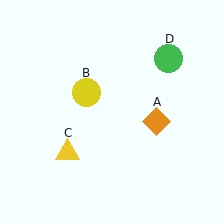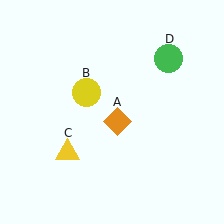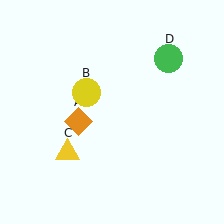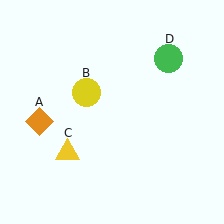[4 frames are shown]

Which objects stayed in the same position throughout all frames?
Yellow circle (object B) and yellow triangle (object C) and green circle (object D) remained stationary.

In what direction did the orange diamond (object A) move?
The orange diamond (object A) moved left.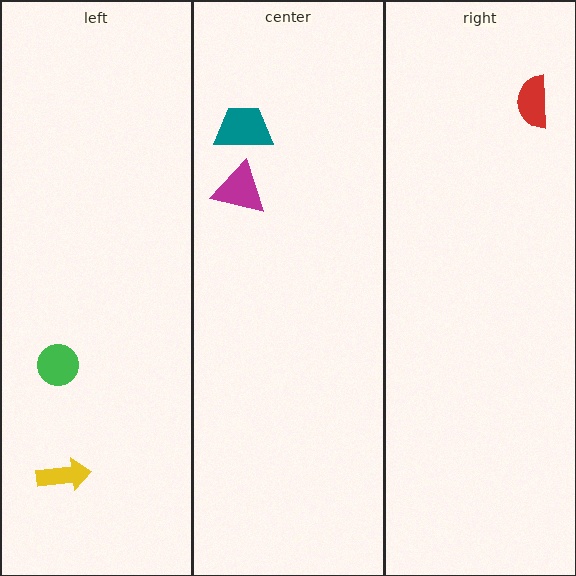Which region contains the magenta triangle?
The center region.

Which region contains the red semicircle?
The right region.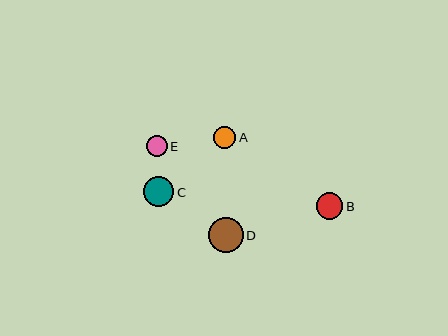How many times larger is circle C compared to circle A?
Circle C is approximately 1.4 times the size of circle A.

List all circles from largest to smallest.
From largest to smallest: D, C, B, A, E.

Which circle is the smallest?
Circle E is the smallest with a size of approximately 21 pixels.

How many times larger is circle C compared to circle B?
Circle C is approximately 1.1 times the size of circle B.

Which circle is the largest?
Circle D is the largest with a size of approximately 35 pixels.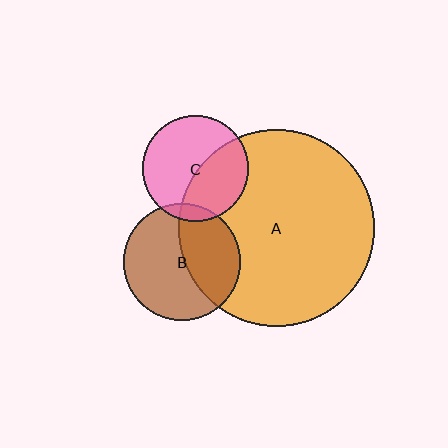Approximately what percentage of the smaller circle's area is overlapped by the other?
Approximately 40%.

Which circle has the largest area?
Circle A (orange).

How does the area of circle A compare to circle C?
Approximately 3.4 times.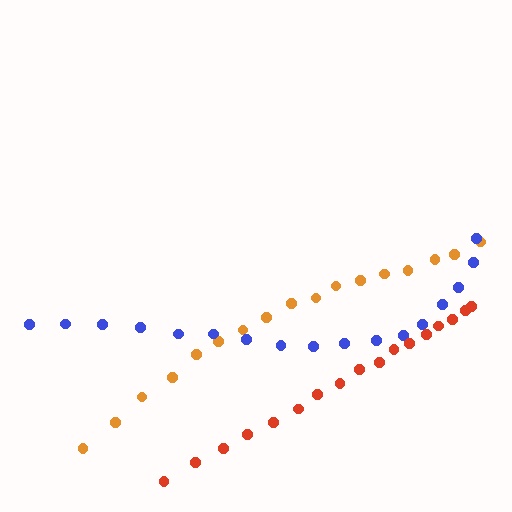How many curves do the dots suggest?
There are 3 distinct paths.